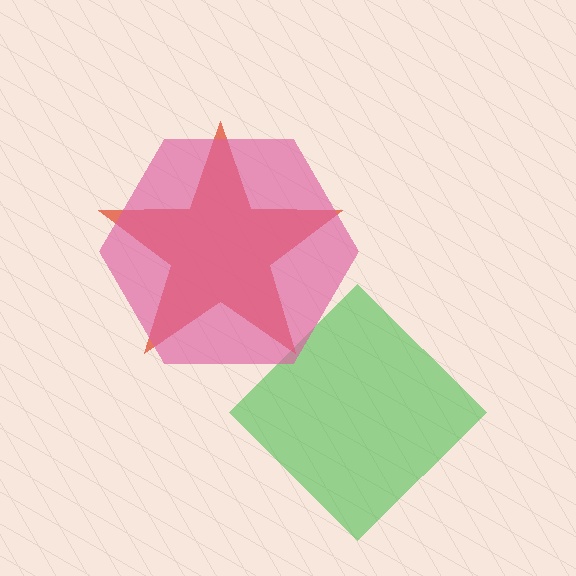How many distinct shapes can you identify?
There are 3 distinct shapes: a green diamond, a red star, a pink hexagon.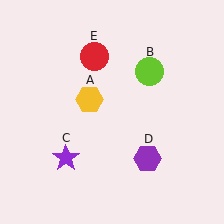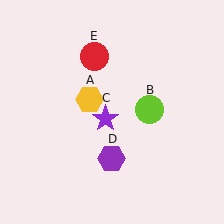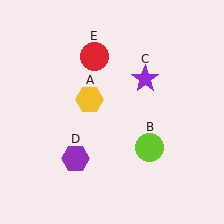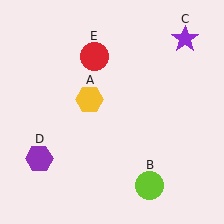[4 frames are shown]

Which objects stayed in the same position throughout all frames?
Yellow hexagon (object A) and red circle (object E) remained stationary.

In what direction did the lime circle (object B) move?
The lime circle (object B) moved down.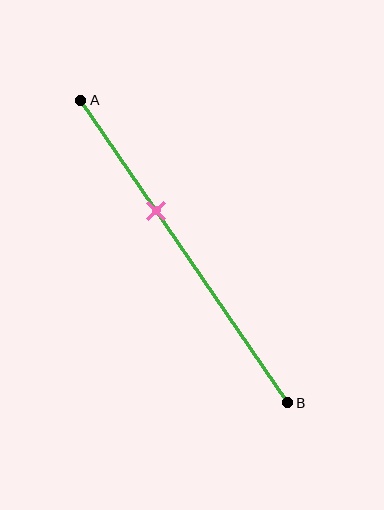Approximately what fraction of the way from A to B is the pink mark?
The pink mark is approximately 35% of the way from A to B.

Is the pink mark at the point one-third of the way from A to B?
No, the mark is at about 35% from A, not at the 33% one-third point.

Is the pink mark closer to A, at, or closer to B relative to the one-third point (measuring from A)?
The pink mark is closer to point B than the one-third point of segment AB.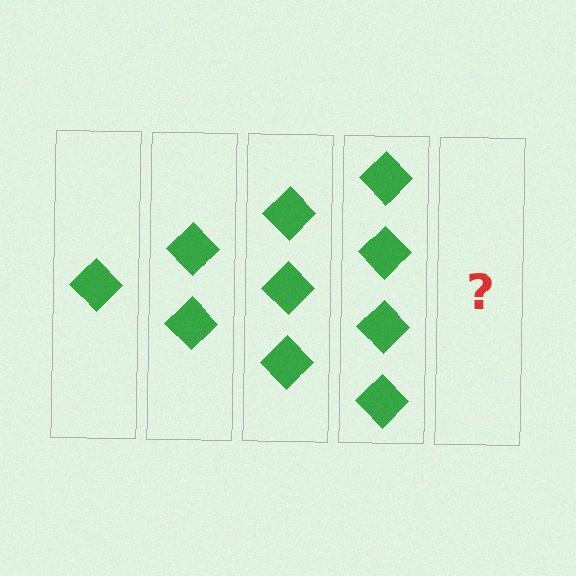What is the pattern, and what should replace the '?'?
The pattern is that each step adds one more diamond. The '?' should be 5 diamonds.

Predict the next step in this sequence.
The next step is 5 diamonds.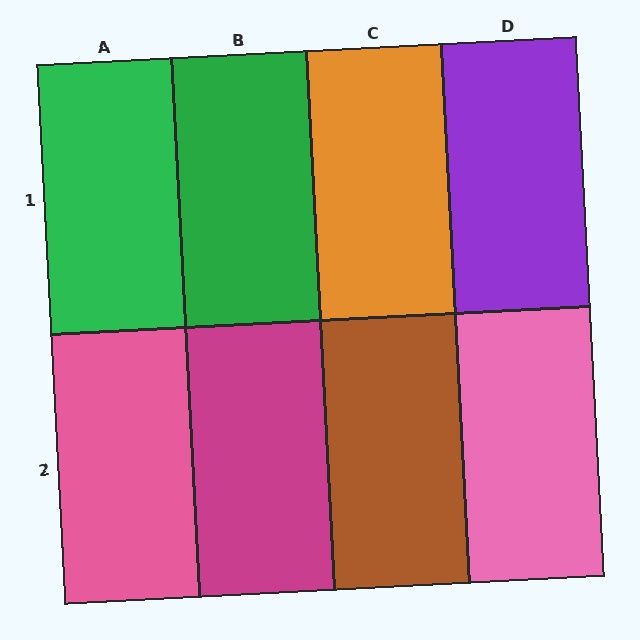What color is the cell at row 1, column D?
Purple.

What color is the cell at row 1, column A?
Green.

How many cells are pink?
2 cells are pink.